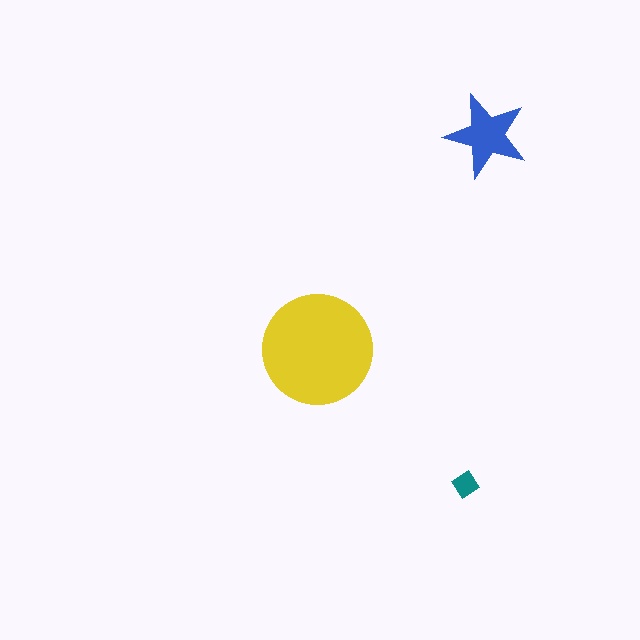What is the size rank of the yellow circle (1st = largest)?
1st.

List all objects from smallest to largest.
The teal diamond, the blue star, the yellow circle.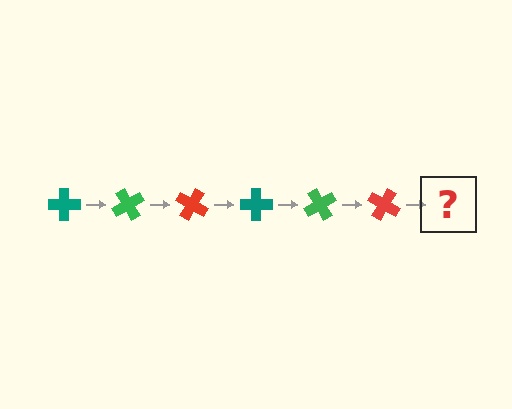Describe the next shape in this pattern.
It should be a teal cross, rotated 360 degrees from the start.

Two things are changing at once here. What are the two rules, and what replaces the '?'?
The two rules are that it rotates 60 degrees each step and the color cycles through teal, green, and red. The '?' should be a teal cross, rotated 360 degrees from the start.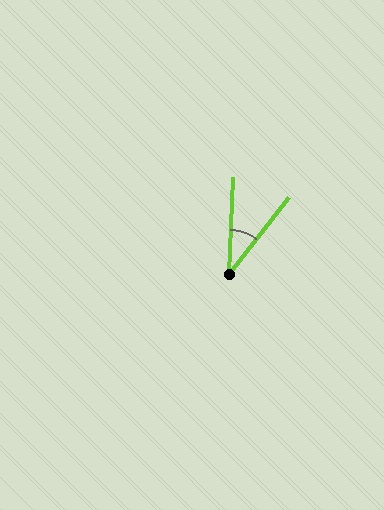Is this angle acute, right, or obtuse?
It is acute.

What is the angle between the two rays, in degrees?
Approximately 36 degrees.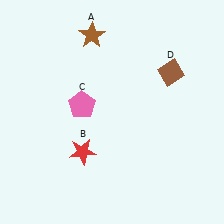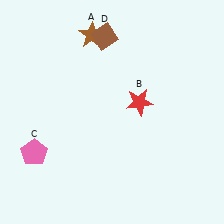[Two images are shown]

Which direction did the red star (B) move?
The red star (B) moved right.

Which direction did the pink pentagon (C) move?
The pink pentagon (C) moved left.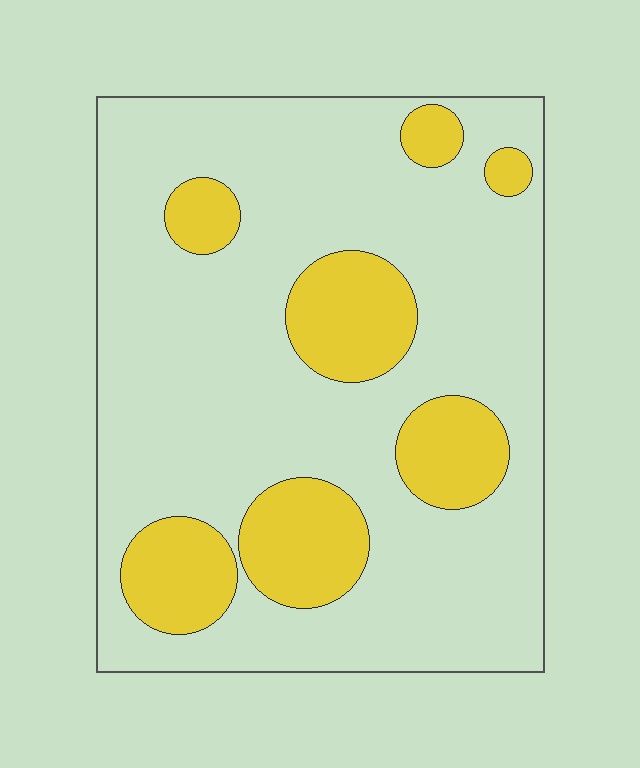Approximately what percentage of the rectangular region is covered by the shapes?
Approximately 25%.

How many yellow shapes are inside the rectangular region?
7.